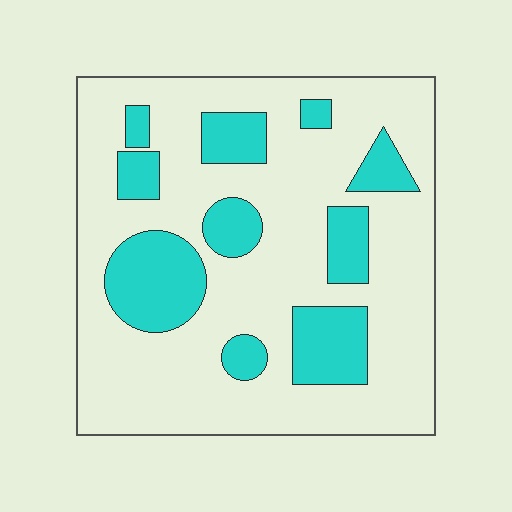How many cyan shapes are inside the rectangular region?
10.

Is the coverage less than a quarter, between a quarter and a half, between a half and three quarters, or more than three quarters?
Less than a quarter.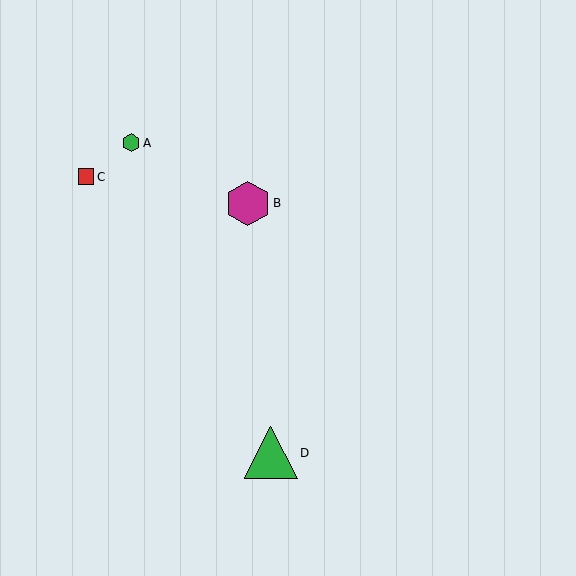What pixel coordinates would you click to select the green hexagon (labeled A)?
Click at (131, 143) to select the green hexagon A.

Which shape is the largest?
The green triangle (labeled D) is the largest.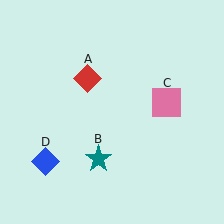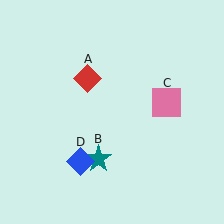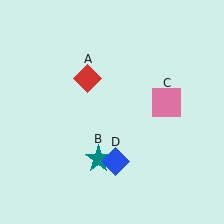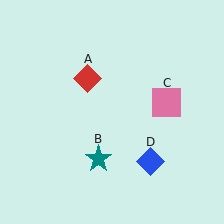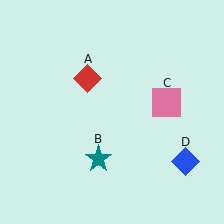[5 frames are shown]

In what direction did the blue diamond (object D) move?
The blue diamond (object D) moved right.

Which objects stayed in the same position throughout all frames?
Red diamond (object A) and teal star (object B) and pink square (object C) remained stationary.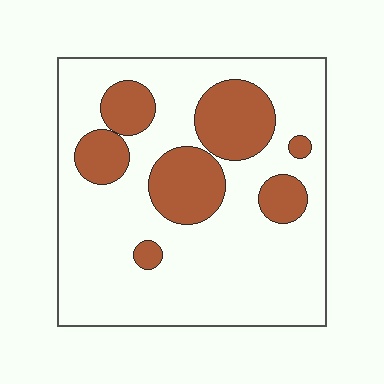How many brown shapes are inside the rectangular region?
7.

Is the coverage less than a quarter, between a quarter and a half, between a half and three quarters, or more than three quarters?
Less than a quarter.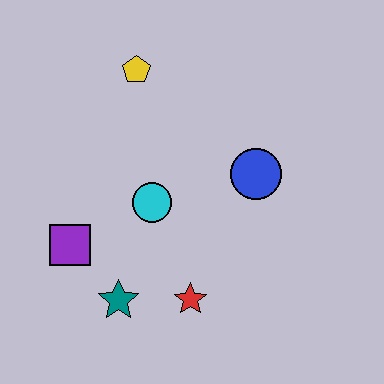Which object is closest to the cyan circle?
The purple square is closest to the cyan circle.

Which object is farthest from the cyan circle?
The yellow pentagon is farthest from the cyan circle.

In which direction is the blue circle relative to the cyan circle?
The blue circle is to the right of the cyan circle.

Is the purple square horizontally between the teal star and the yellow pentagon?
No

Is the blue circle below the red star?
No